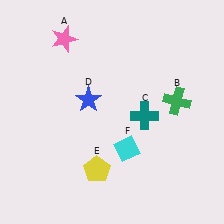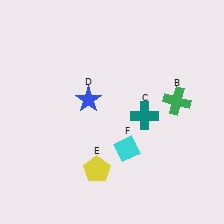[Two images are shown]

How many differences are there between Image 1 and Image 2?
There is 1 difference between the two images.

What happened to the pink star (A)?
The pink star (A) was removed in Image 2. It was in the top-left area of Image 1.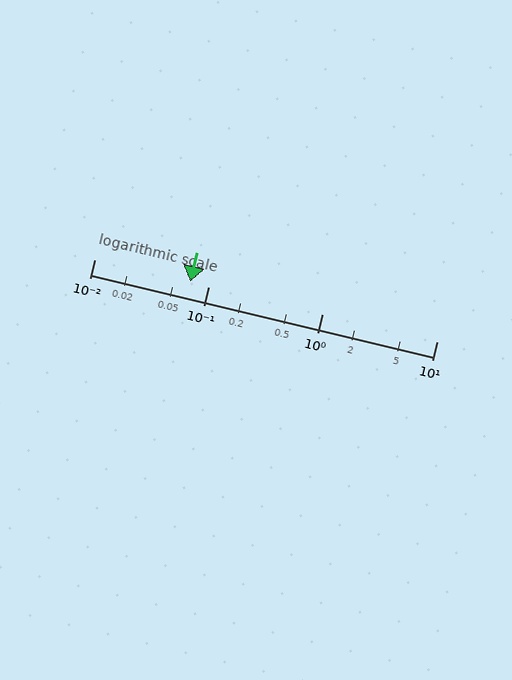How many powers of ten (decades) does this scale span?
The scale spans 3 decades, from 0.01 to 10.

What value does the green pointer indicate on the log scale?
The pointer indicates approximately 0.069.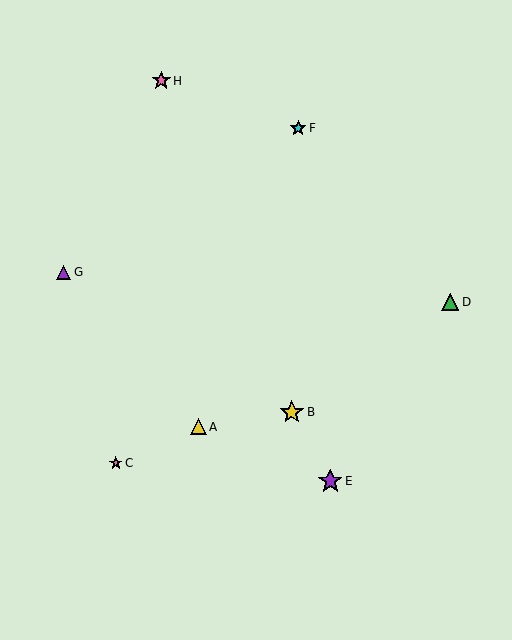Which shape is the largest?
The purple star (labeled E) is the largest.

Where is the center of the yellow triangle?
The center of the yellow triangle is at (199, 427).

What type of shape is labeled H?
Shape H is a pink star.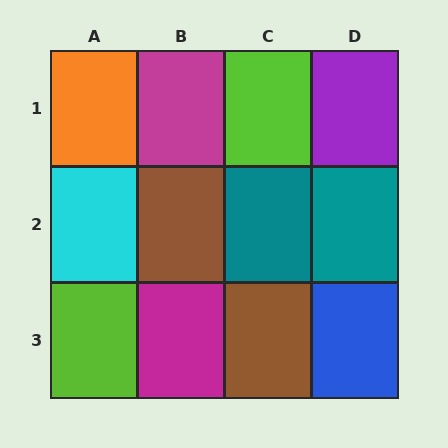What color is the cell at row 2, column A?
Cyan.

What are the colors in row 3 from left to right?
Lime, magenta, brown, blue.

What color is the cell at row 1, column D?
Purple.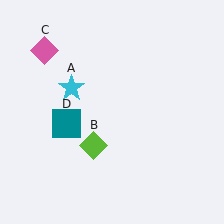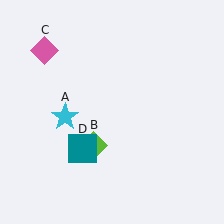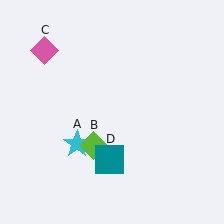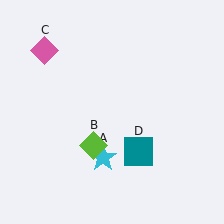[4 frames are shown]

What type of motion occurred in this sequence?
The cyan star (object A), teal square (object D) rotated counterclockwise around the center of the scene.